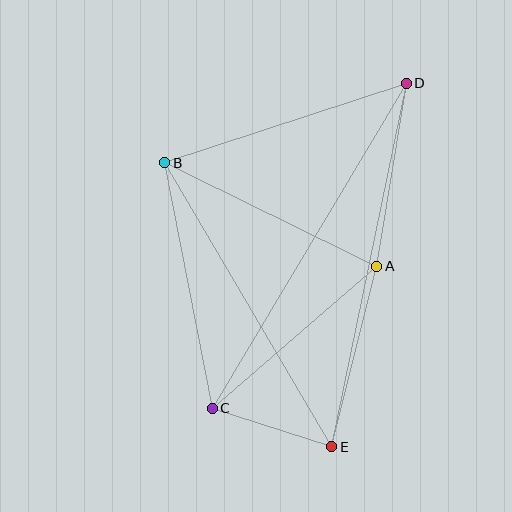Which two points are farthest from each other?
Points C and D are farthest from each other.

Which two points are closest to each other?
Points C and E are closest to each other.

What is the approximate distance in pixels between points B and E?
The distance between B and E is approximately 329 pixels.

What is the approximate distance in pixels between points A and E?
The distance between A and E is approximately 186 pixels.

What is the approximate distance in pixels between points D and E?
The distance between D and E is approximately 371 pixels.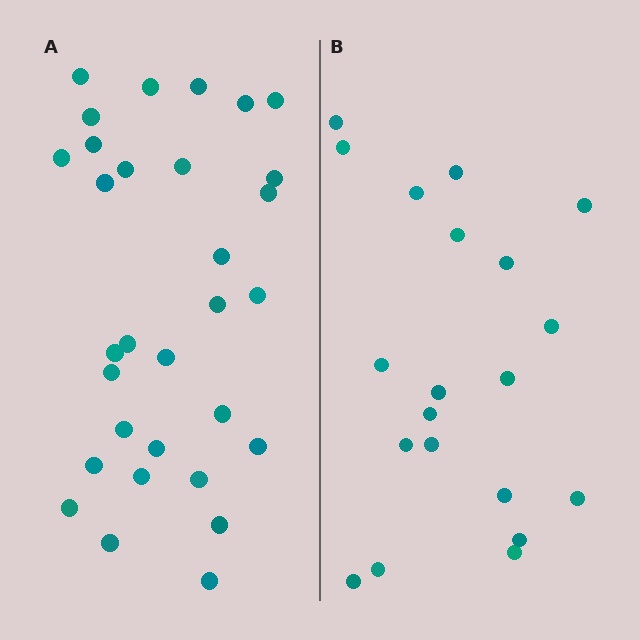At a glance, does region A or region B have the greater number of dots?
Region A (the left region) has more dots.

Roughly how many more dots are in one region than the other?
Region A has roughly 12 or so more dots than region B.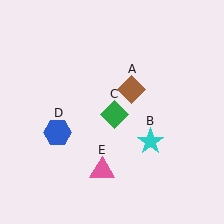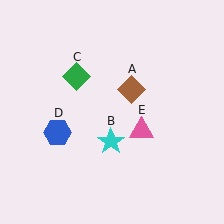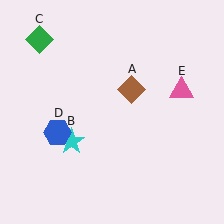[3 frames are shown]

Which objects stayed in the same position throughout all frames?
Brown diamond (object A) and blue hexagon (object D) remained stationary.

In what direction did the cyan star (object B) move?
The cyan star (object B) moved left.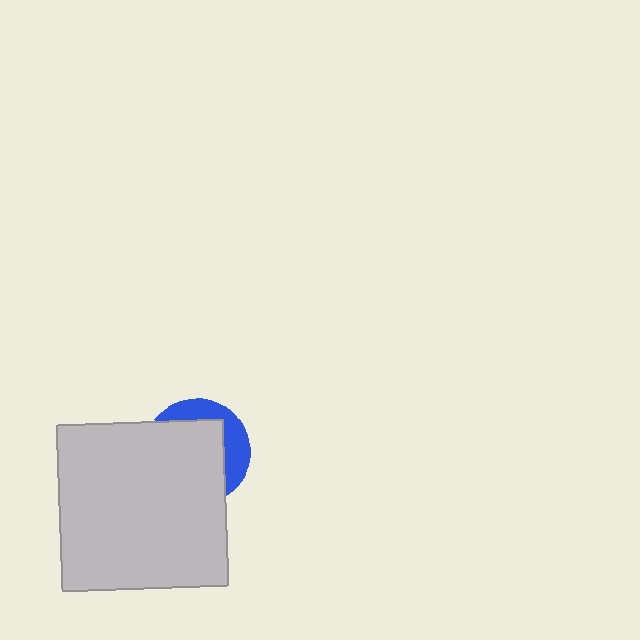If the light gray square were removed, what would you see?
You would see the complete blue circle.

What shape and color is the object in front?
The object in front is a light gray square.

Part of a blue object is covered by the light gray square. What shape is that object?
It is a circle.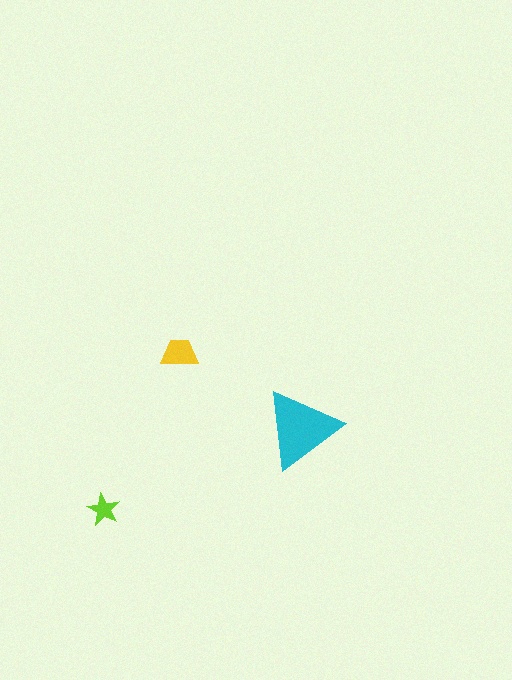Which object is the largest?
The cyan triangle.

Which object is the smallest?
The lime star.